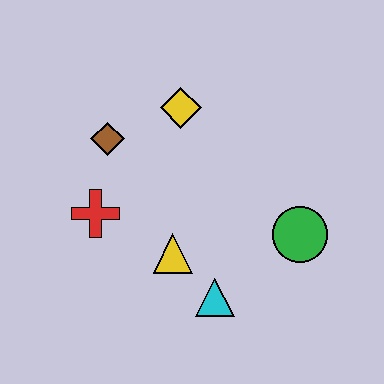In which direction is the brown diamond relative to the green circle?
The brown diamond is to the left of the green circle.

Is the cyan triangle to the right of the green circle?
No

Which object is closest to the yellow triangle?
The cyan triangle is closest to the yellow triangle.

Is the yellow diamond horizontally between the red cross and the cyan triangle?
Yes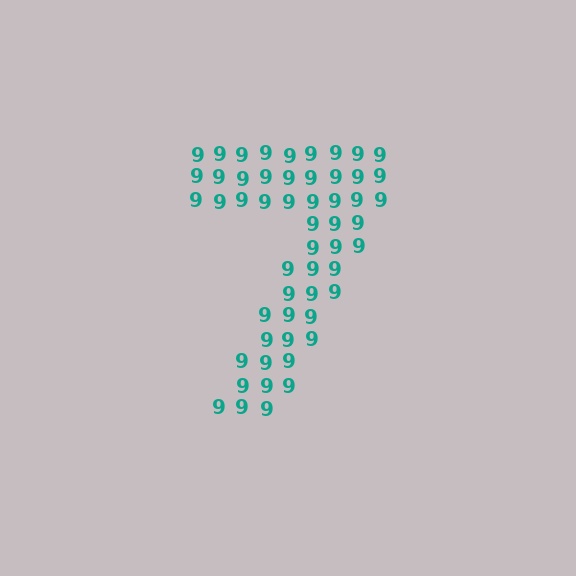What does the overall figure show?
The overall figure shows the digit 7.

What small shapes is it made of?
It is made of small digit 9's.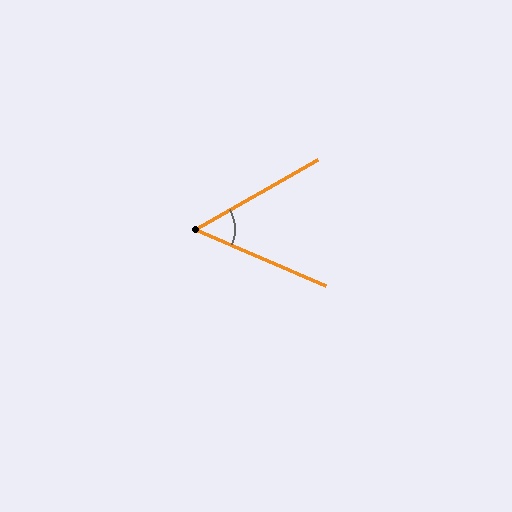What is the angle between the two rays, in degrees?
Approximately 53 degrees.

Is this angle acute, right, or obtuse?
It is acute.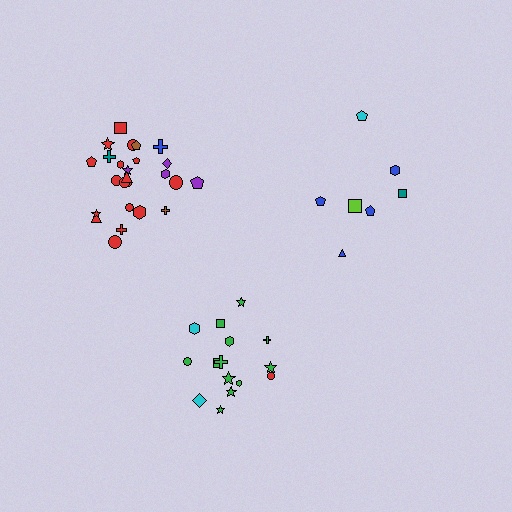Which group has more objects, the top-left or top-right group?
The top-left group.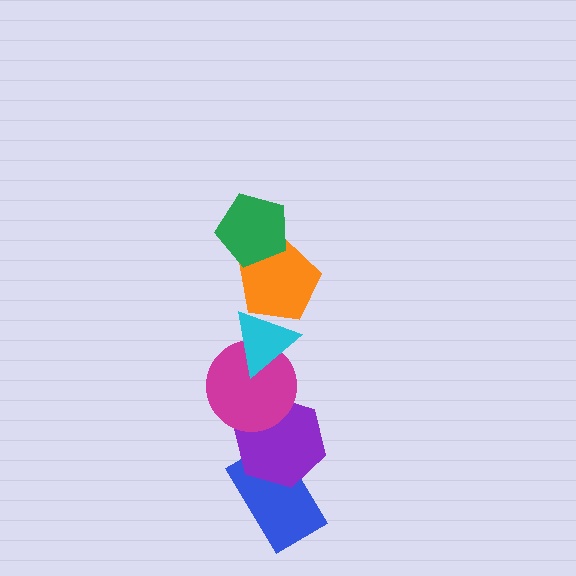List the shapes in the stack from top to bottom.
From top to bottom: the green pentagon, the orange pentagon, the cyan triangle, the magenta circle, the purple hexagon, the blue rectangle.